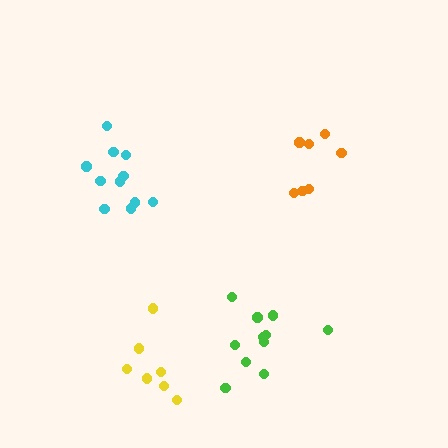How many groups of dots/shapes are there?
There are 4 groups.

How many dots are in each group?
Group 1: 7 dots, Group 2: 11 dots, Group 3: 7 dots, Group 4: 11 dots (36 total).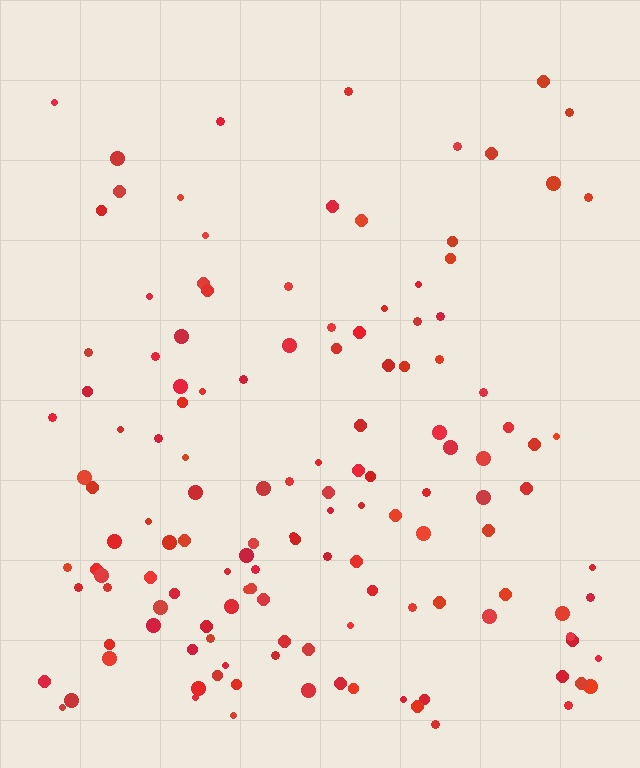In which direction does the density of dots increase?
From top to bottom, with the bottom side densest.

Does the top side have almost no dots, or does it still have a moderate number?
Still a moderate number, just noticeably fewer than the bottom.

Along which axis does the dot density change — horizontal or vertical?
Vertical.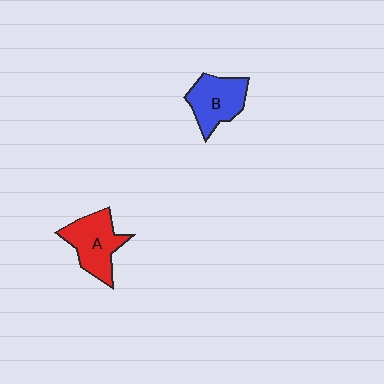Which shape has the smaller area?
Shape B (blue).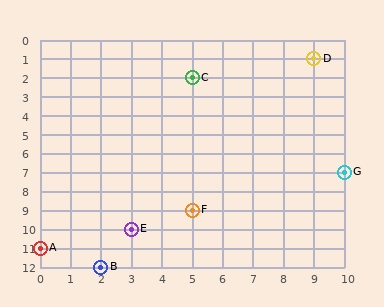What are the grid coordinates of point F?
Point F is at grid coordinates (5, 9).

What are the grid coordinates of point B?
Point B is at grid coordinates (2, 12).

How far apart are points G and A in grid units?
Points G and A are 10 columns and 4 rows apart (about 10.8 grid units diagonally).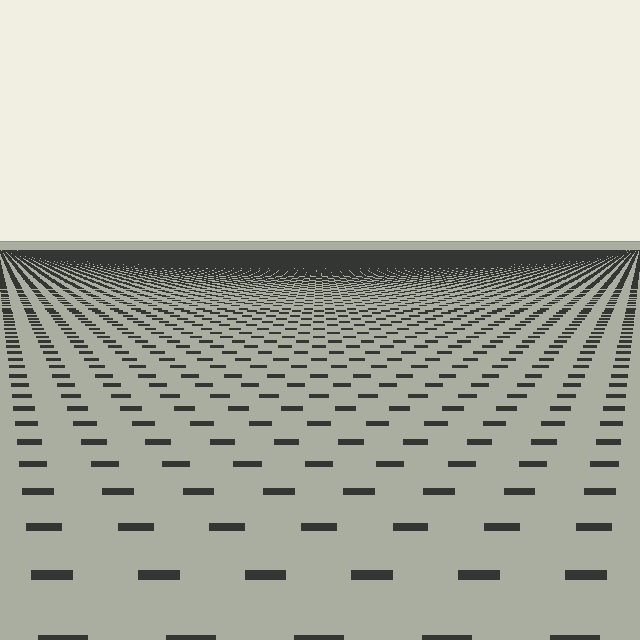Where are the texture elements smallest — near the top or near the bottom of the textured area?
Near the top.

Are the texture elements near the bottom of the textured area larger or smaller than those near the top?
Larger. Near the bottom, elements are closer to the viewer and appear at a bigger on-screen size.